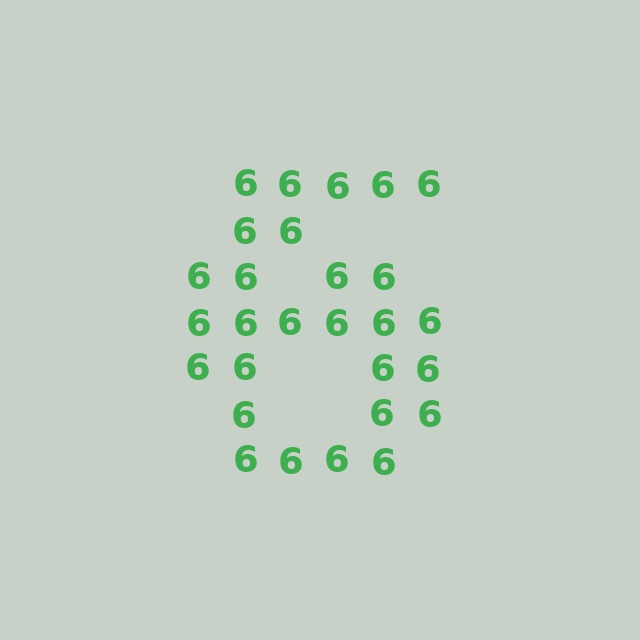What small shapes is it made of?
It is made of small digit 6's.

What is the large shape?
The large shape is the digit 6.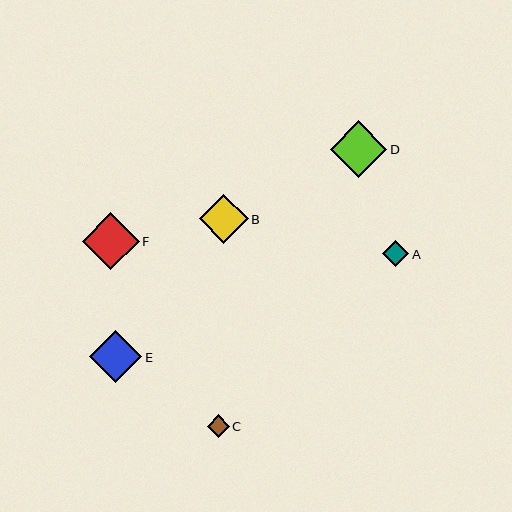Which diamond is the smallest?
Diamond C is the smallest with a size of approximately 22 pixels.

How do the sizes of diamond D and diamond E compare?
Diamond D and diamond E are approximately the same size.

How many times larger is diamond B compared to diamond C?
Diamond B is approximately 2.2 times the size of diamond C.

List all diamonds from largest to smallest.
From largest to smallest: F, D, E, B, A, C.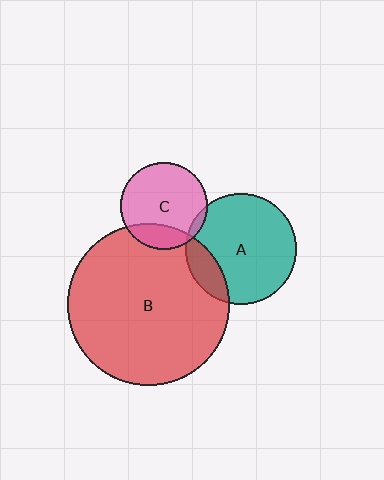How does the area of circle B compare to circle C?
Approximately 3.4 times.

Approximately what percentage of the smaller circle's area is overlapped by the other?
Approximately 15%.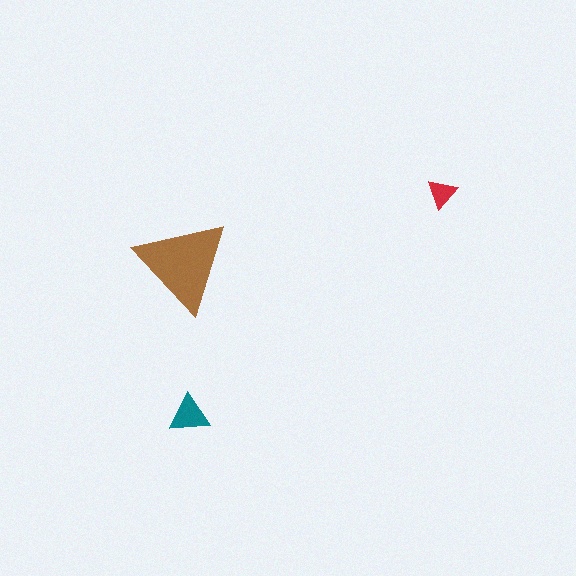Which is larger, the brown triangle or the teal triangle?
The brown one.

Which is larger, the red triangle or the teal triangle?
The teal one.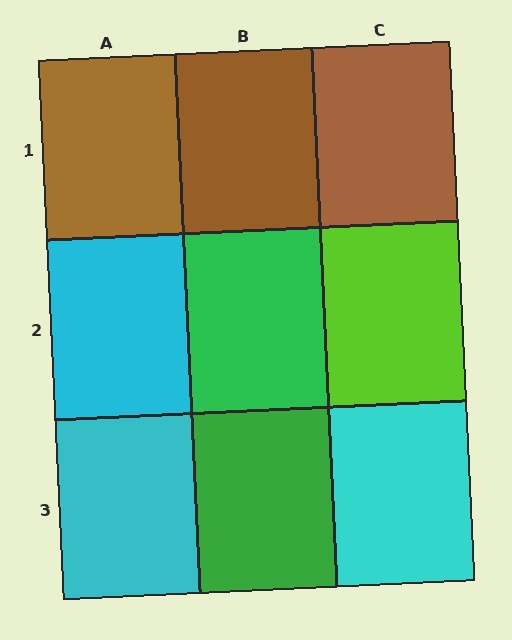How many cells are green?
2 cells are green.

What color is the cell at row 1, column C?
Brown.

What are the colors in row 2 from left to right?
Cyan, green, lime.